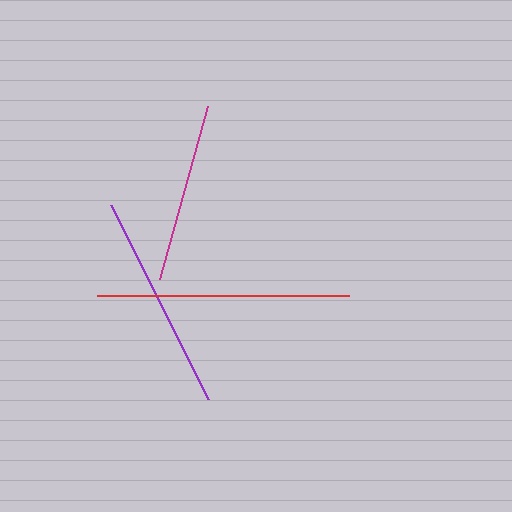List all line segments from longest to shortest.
From longest to shortest: red, purple, magenta.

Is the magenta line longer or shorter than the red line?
The red line is longer than the magenta line.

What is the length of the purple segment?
The purple segment is approximately 217 pixels long.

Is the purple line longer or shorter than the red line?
The red line is longer than the purple line.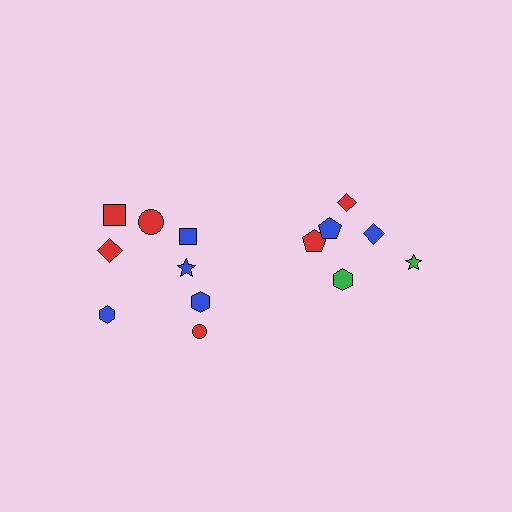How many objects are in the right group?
There are 6 objects.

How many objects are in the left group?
There are 8 objects.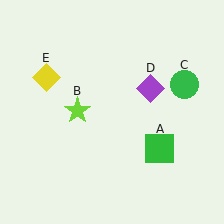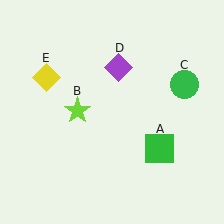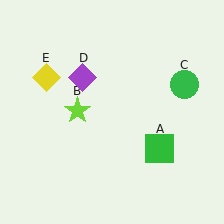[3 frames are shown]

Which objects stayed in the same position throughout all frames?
Green square (object A) and lime star (object B) and green circle (object C) and yellow diamond (object E) remained stationary.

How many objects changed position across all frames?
1 object changed position: purple diamond (object D).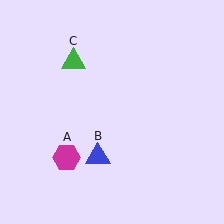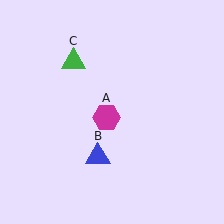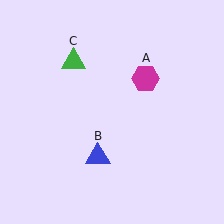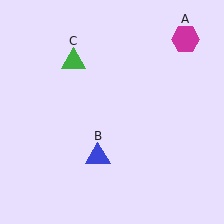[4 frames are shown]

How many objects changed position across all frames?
1 object changed position: magenta hexagon (object A).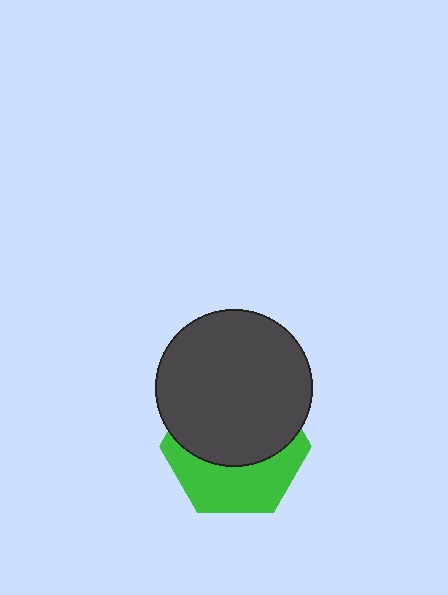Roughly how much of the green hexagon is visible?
A small part of it is visible (roughly 43%).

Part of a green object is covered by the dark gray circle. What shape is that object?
It is a hexagon.